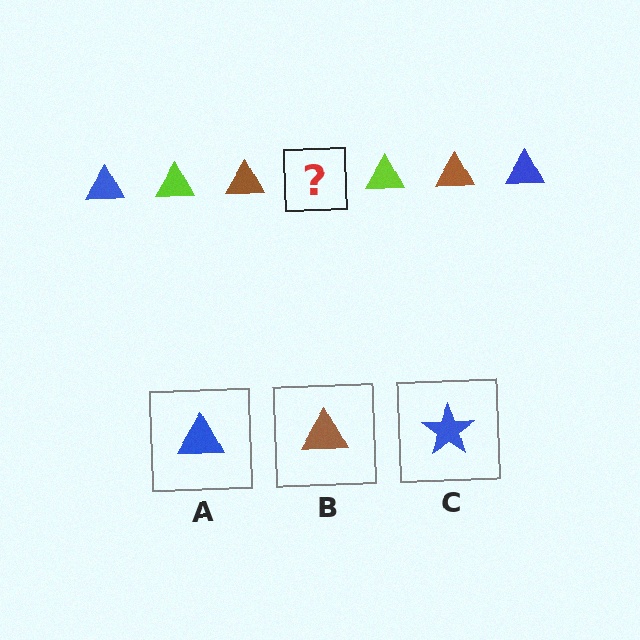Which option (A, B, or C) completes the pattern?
A.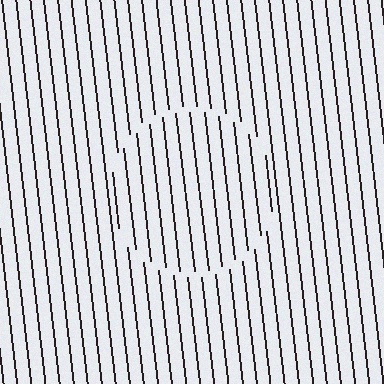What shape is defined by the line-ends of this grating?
An illusory circle. The interior of the shape contains the same grating, shifted by half a period — the contour is defined by the phase discontinuity where line-ends from the inner and outer gratings abut.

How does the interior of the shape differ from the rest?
The interior of the shape contains the same grating, shifted by half a period — the contour is defined by the phase discontinuity where line-ends from the inner and outer gratings abut.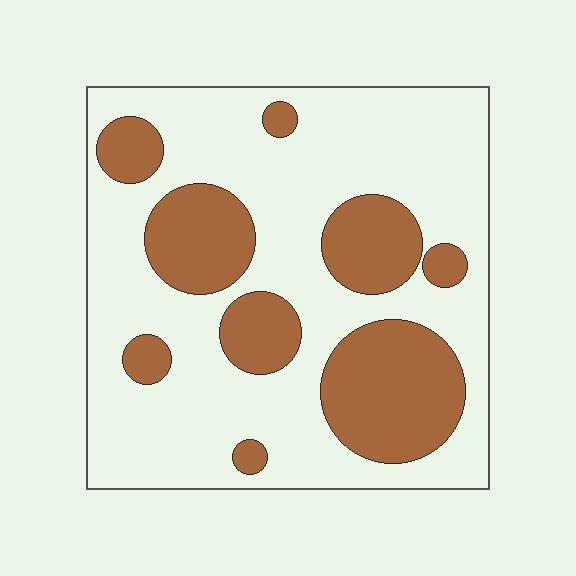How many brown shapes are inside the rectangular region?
9.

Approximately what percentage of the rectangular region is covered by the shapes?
Approximately 30%.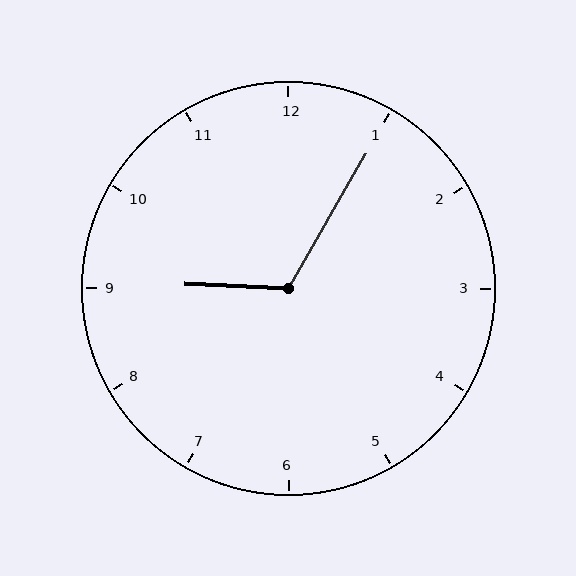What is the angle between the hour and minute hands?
Approximately 118 degrees.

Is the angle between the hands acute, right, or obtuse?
It is obtuse.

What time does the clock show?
9:05.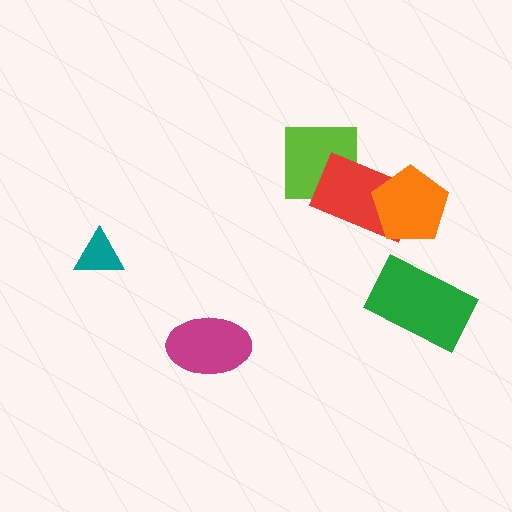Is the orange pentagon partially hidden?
No, no other shape covers it.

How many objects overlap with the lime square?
1 object overlaps with the lime square.